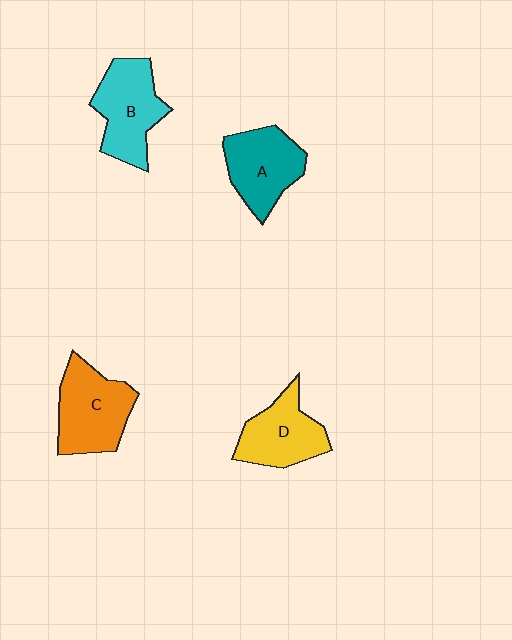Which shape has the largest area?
Shape C (orange).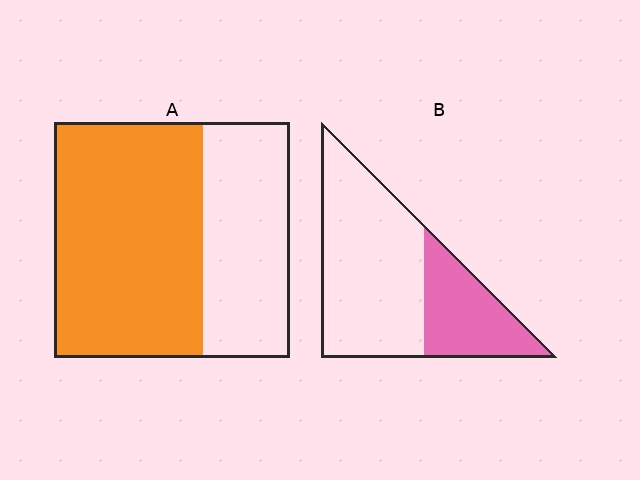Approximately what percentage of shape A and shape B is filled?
A is approximately 65% and B is approximately 30%.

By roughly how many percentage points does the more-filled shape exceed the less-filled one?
By roughly 30 percentage points (A over B).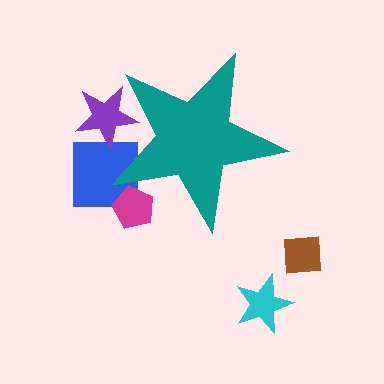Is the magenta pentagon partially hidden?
Yes, the magenta pentagon is partially hidden behind the teal star.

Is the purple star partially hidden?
Yes, the purple star is partially hidden behind the teal star.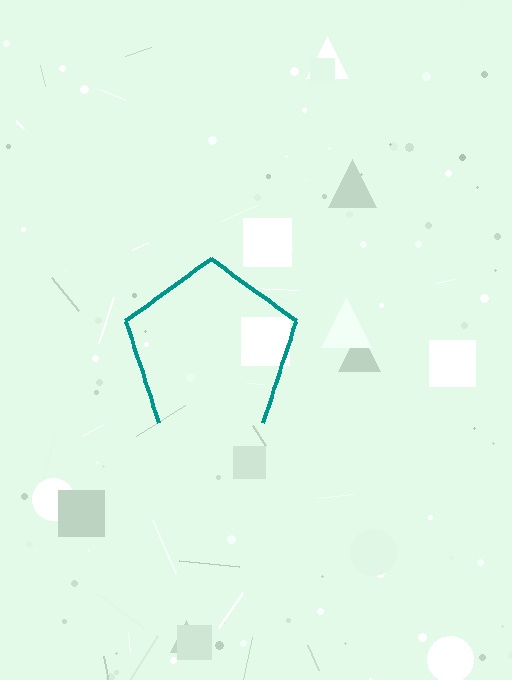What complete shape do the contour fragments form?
The contour fragments form a pentagon.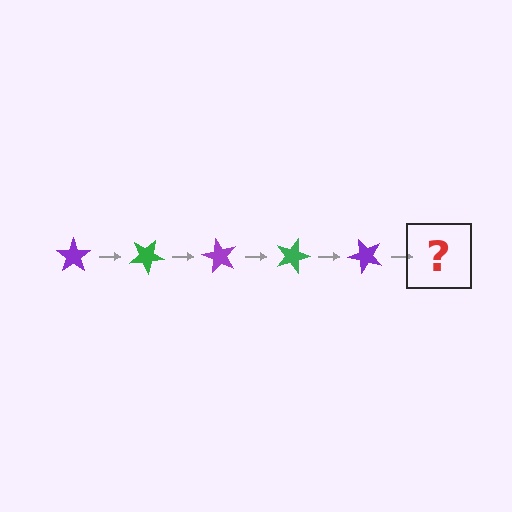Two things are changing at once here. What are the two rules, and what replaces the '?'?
The two rules are that it rotates 30 degrees each step and the color cycles through purple and green. The '?' should be a green star, rotated 150 degrees from the start.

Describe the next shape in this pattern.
It should be a green star, rotated 150 degrees from the start.